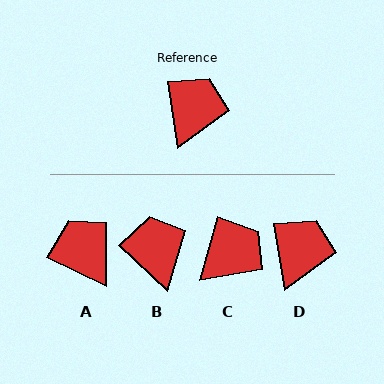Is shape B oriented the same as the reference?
No, it is off by about 38 degrees.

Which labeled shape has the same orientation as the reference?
D.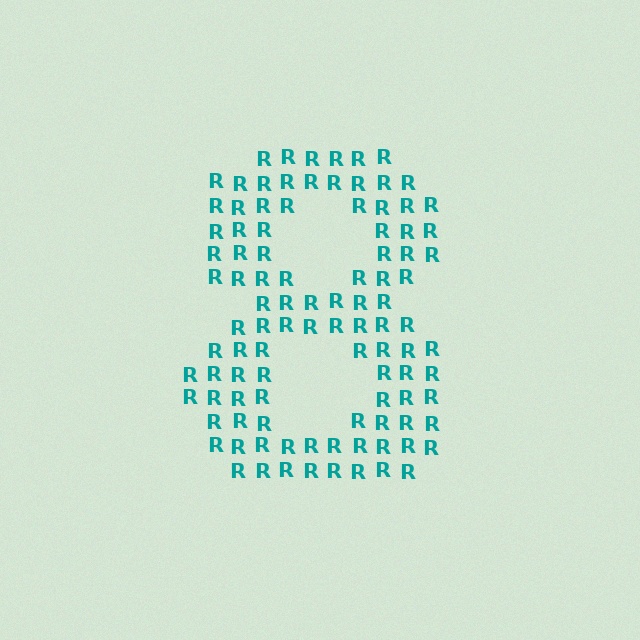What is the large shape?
The large shape is the digit 8.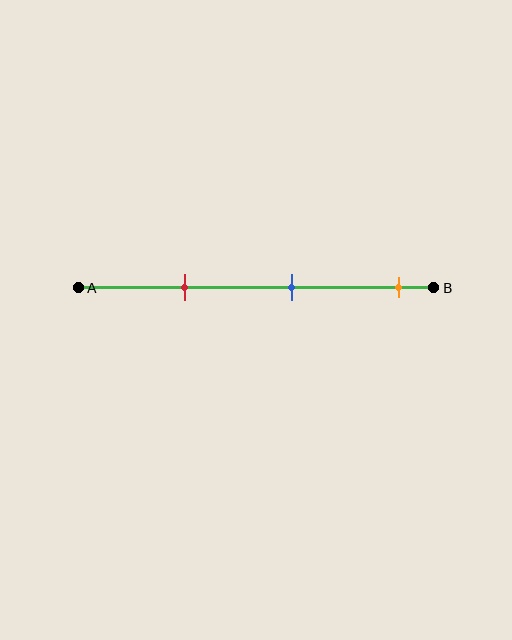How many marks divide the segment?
There are 3 marks dividing the segment.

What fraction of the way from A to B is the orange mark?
The orange mark is approximately 90% (0.9) of the way from A to B.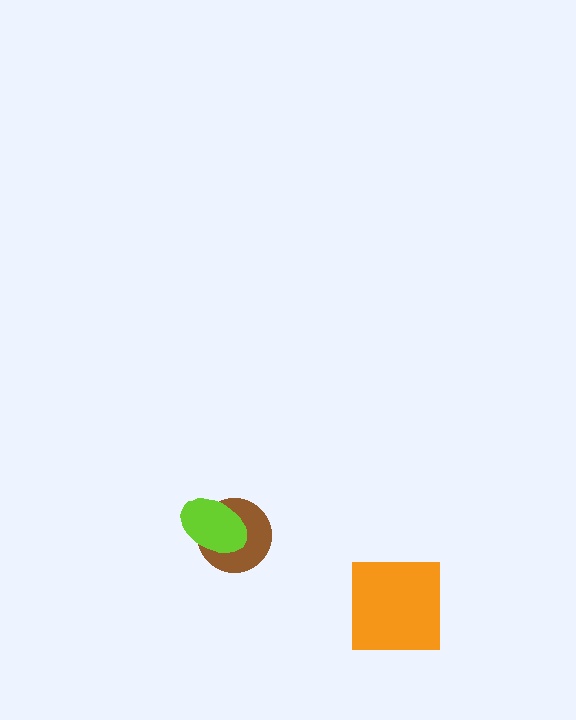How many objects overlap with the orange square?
0 objects overlap with the orange square.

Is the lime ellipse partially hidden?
No, no other shape covers it.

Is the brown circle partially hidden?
Yes, it is partially covered by another shape.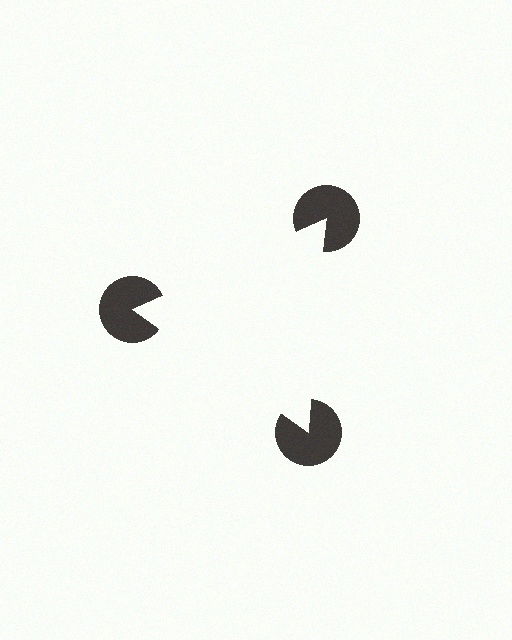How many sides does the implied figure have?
3 sides.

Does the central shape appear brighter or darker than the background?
It typically appears slightly brighter than the background, even though no actual brightness change is drawn.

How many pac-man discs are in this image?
There are 3 — one at each vertex of the illusory triangle.